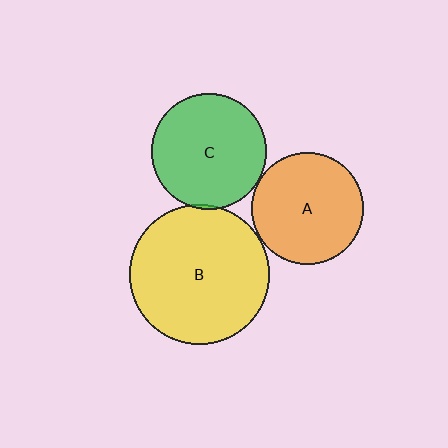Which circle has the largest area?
Circle B (yellow).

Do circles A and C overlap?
Yes.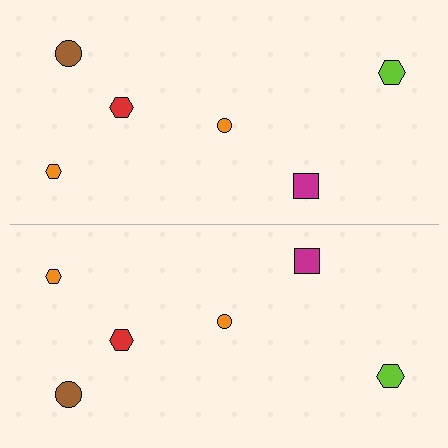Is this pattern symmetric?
Yes, this pattern has bilateral (reflection) symmetry.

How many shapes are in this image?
There are 12 shapes in this image.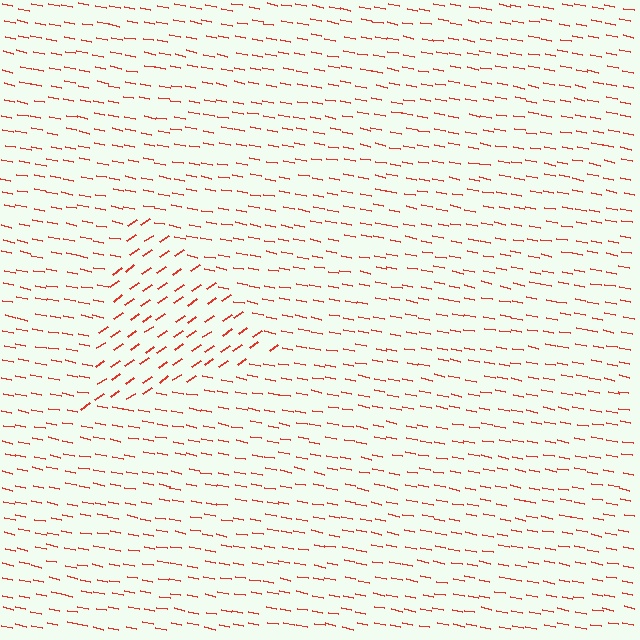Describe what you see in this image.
The image is filled with small red line segments. A triangle region in the image has lines oriented differently from the surrounding lines, creating a visible texture boundary.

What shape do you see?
I see a triangle.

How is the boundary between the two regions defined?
The boundary is defined purely by a change in line orientation (approximately 45 degrees difference). All lines are the same color and thickness.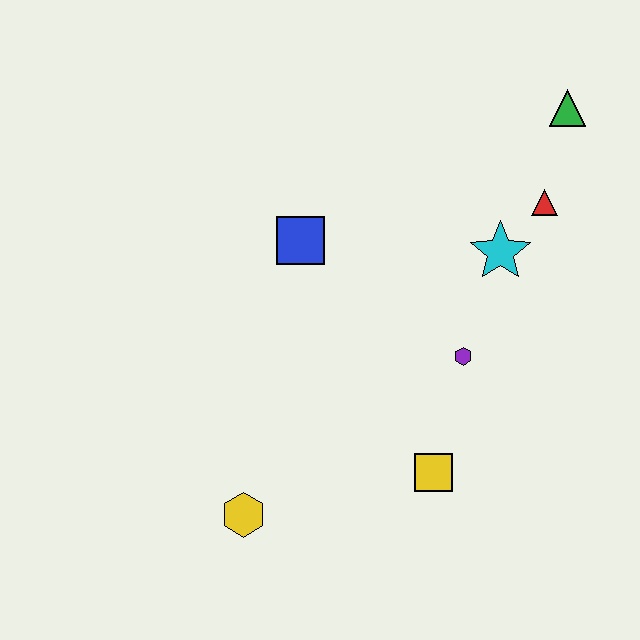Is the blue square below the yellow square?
No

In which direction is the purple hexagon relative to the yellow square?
The purple hexagon is above the yellow square.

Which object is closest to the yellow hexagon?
The yellow square is closest to the yellow hexagon.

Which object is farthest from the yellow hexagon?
The green triangle is farthest from the yellow hexagon.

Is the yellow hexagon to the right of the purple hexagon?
No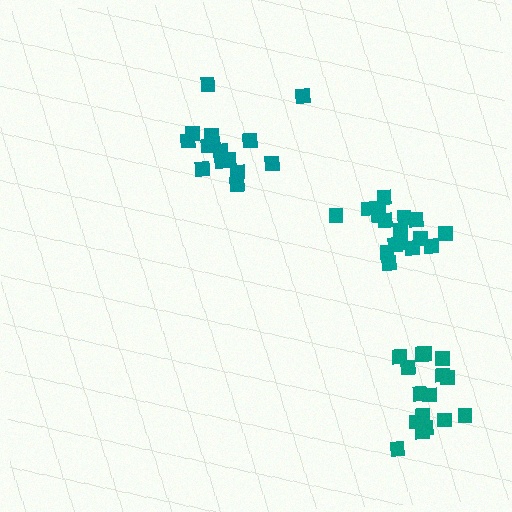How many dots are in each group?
Group 1: 17 dots, Group 2: 16 dots, Group 3: 17 dots (50 total).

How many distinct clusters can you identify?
There are 3 distinct clusters.